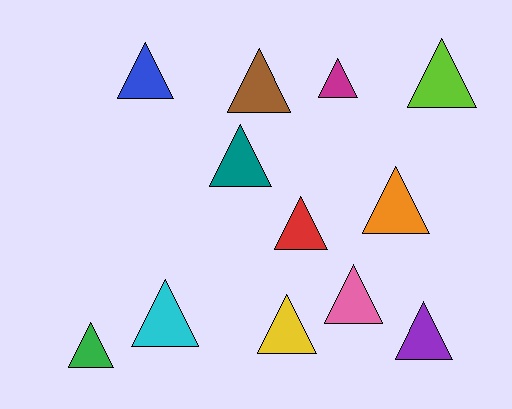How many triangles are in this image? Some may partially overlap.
There are 12 triangles.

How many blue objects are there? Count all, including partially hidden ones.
There is 1 blue object.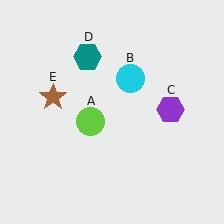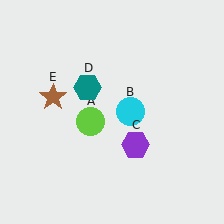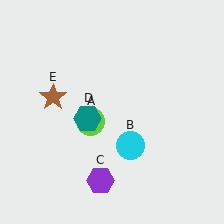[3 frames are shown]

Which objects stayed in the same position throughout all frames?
Lime circle (object A) and brown star (object E) remained stationary.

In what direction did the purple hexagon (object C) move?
The purple hexagon (object C) moved down and to the left.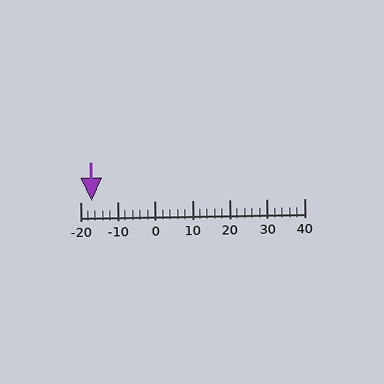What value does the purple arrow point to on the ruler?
The purple arrow points to approximately -17.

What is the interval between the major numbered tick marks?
The major tick marks are spaced 10 units apart.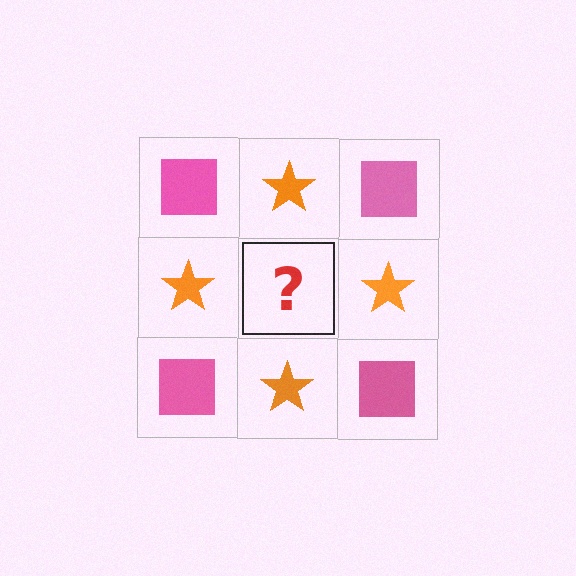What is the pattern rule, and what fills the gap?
The rule is that it alternates pink square and orange star in a checkerboard pattern. The gap should be filled with a pink square.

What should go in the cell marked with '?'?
The missing cell should contain a pink square.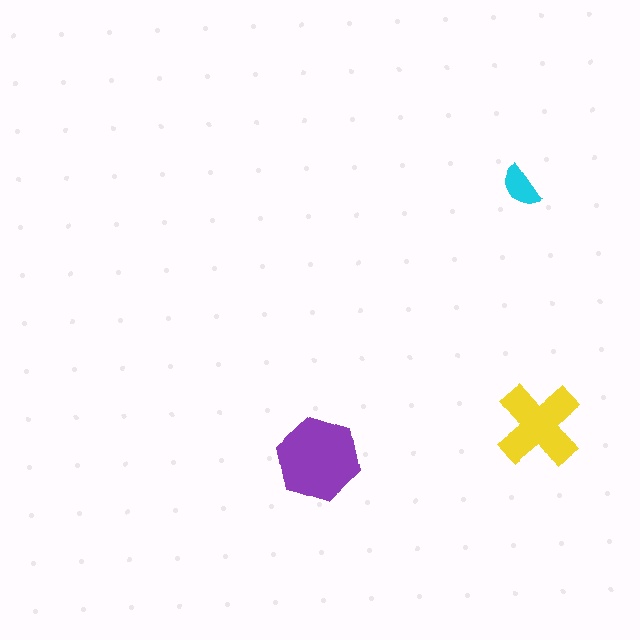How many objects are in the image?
There are 3 objects in the image.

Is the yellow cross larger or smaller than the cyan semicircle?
Larger.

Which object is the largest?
The purple hexagon.